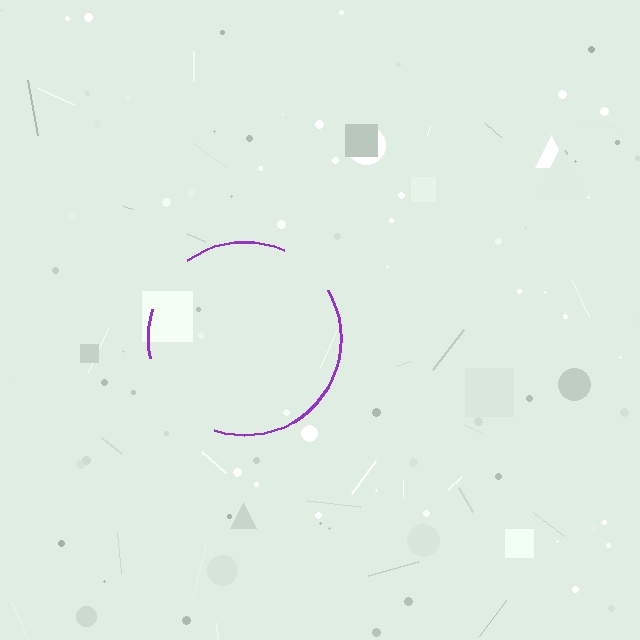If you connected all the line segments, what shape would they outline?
They would outline a circle.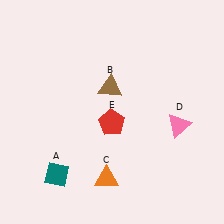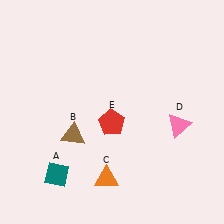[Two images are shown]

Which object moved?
The brown triangle (B) moved down.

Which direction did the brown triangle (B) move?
The brown triangle (B) moved down.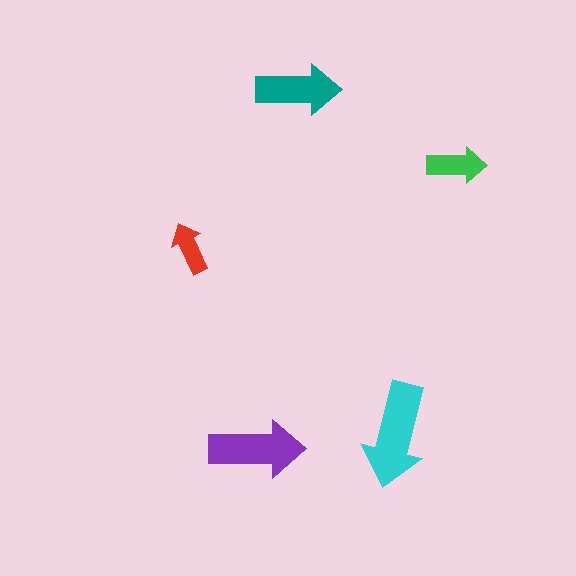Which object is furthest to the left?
The red arrow is leftmost.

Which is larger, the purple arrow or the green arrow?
The purple one.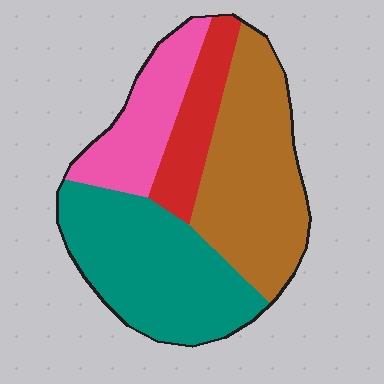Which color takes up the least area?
Red, at roughly 15%.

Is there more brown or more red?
Brown.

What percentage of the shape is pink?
Pink takes up about one sixth (1/6) of the shape.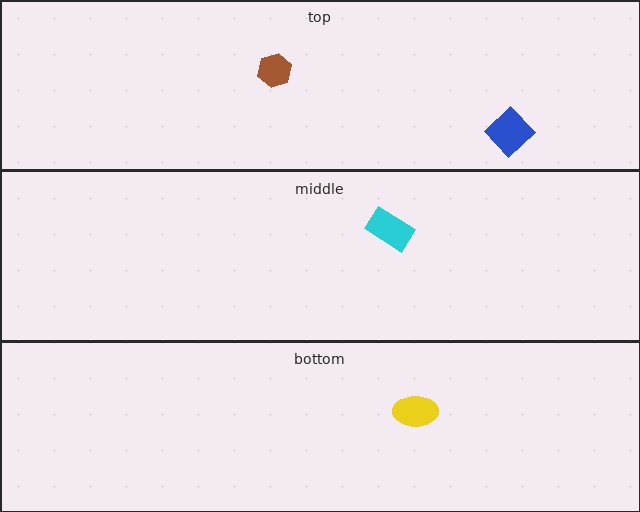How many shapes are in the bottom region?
1.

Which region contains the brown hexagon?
The top region.